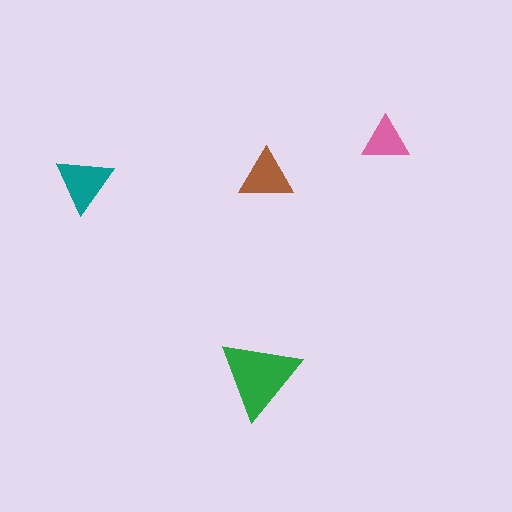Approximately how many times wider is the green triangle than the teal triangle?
About 1.5 times wider.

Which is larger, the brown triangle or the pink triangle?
The brown one.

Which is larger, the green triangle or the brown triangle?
The green one.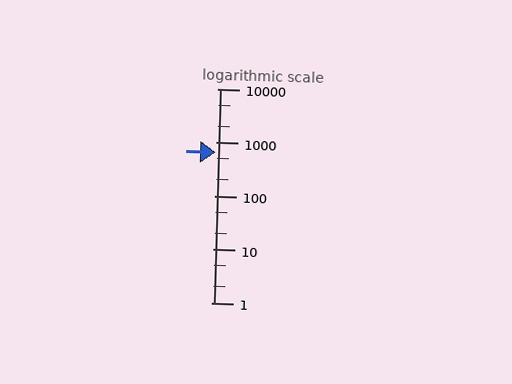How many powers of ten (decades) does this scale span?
The scale spans 4 decades, from 1 to 10000.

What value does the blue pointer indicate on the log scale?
The pointer indicates approximately 660.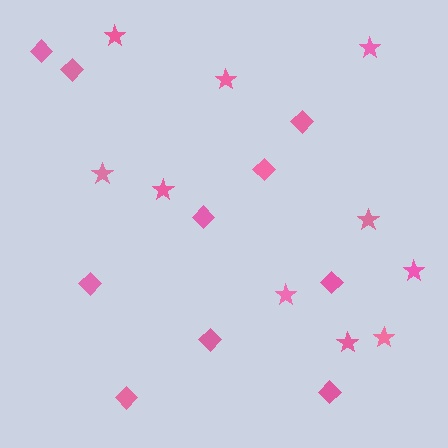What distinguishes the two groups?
There are 2 groups: one group of diamonds (10) and one group of stars (10).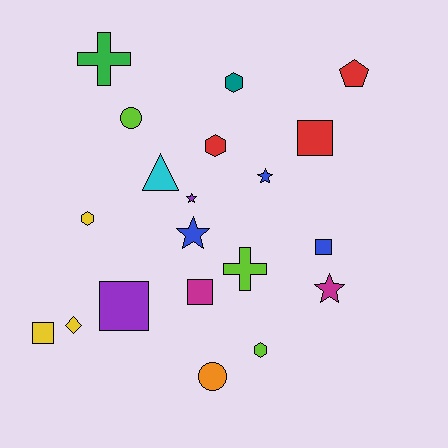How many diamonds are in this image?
There is 1 diamond.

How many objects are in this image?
There are 20 objects.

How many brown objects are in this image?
There are no brown objects.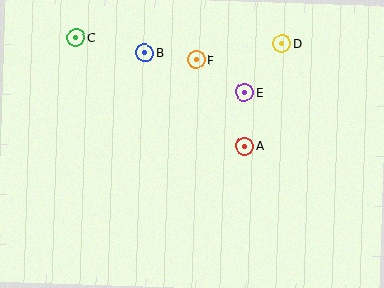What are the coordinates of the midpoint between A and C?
The midpoint between A and C is at (161, 92).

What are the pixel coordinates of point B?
Point B is at (145, 52).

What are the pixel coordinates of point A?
Point A is at (245, 146).